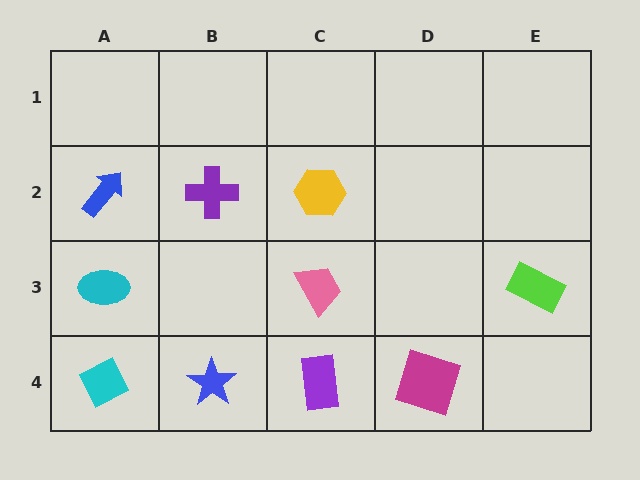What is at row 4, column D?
A magenta square.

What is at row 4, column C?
A purple rectangle.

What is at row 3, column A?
A cyan ellipse.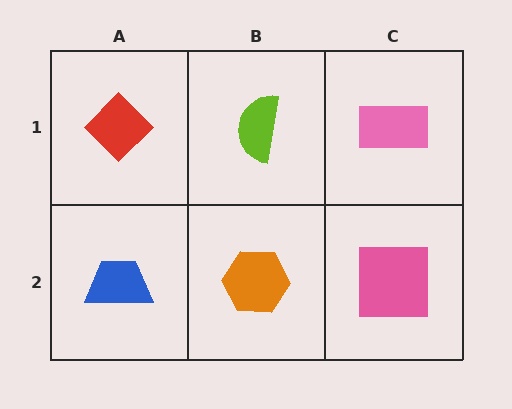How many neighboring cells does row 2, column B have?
3.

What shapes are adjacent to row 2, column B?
A lime semicircle (row 1, column B), a blue trapezoid (row 2, column A), a pink square (row 2, column C).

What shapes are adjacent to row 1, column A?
A blue trapezoid (row 2, column A), a lime semicircle (row 1, column B).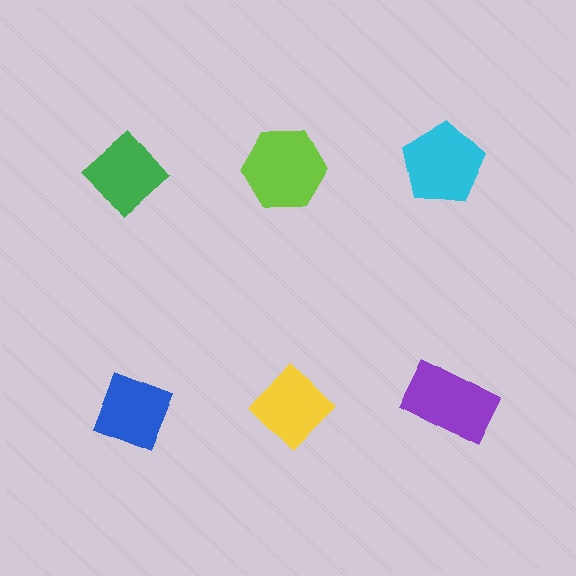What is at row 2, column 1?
A blue diamond.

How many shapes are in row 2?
3 shapes.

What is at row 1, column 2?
A lime hexagon.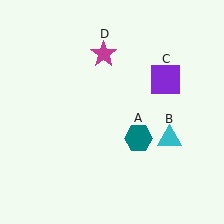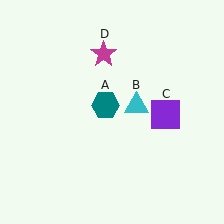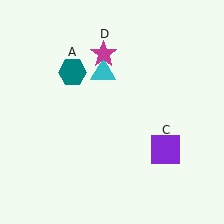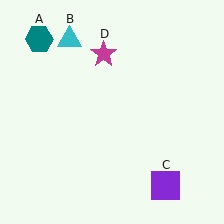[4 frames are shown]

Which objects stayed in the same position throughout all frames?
Magenta star (object D) remained stationary.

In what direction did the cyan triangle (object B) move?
The cyan triangle (object B) moved up and to the left.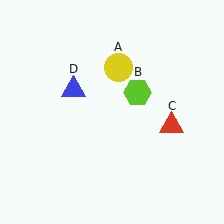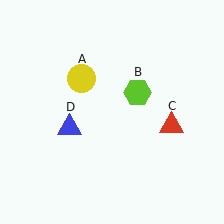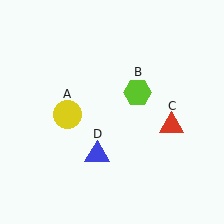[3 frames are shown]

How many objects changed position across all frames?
2 objects changed position: yellow circle (object A), blue triangle (object D).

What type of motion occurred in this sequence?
The yellow circle (object A), blue triangle (object D) rotated counterclockwise around the center of the scene.